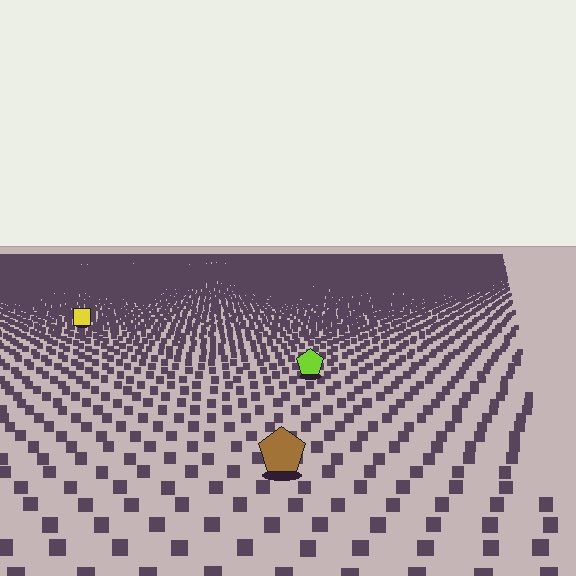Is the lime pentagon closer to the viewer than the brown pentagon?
No. The brown pentagon is closer — you can tell from the texture gradient: the ground texture is coarser near it.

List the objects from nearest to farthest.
From nearest to farthest: the brown pentagon, the lime pentagon, the yellow square.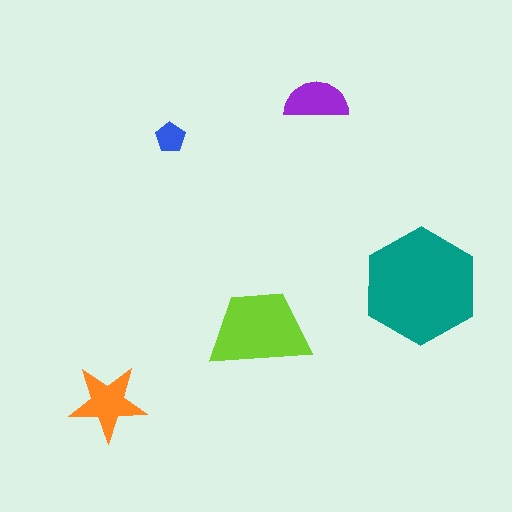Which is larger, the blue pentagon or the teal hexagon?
The teal hexagon.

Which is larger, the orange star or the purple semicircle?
The orange star.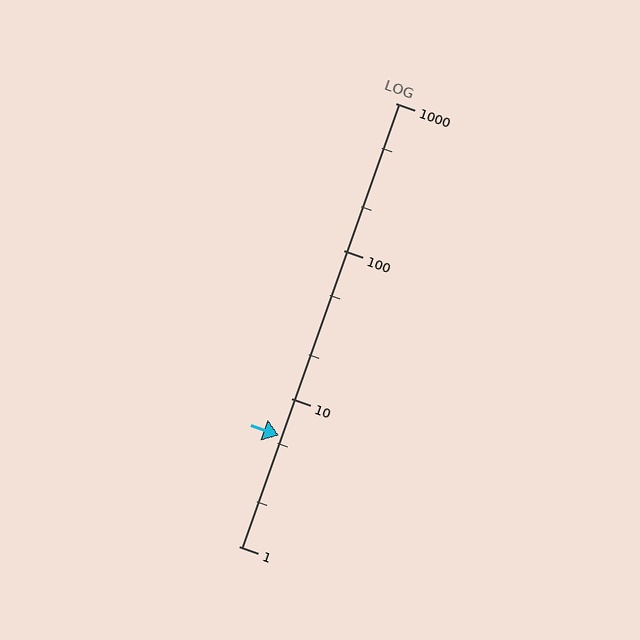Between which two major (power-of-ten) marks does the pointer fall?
The pointer is between 1 and 10.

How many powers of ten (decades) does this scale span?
The scale spans 3 decades, from 1 to 1000.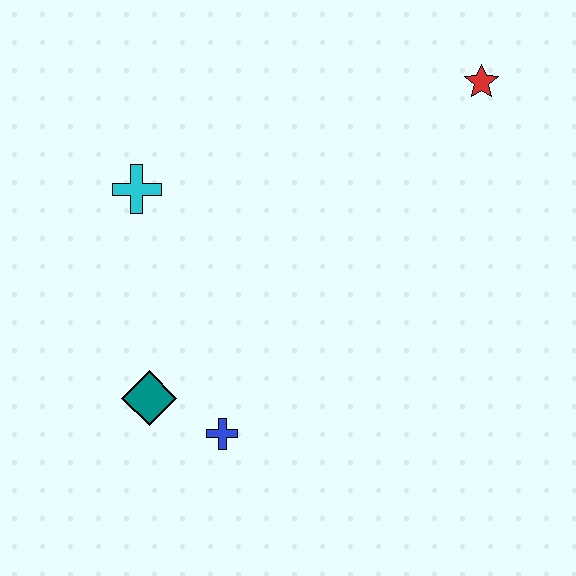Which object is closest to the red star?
The cyan cross is closest to the red star.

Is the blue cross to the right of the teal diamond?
Yes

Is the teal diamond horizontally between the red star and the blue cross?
No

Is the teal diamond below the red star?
Yes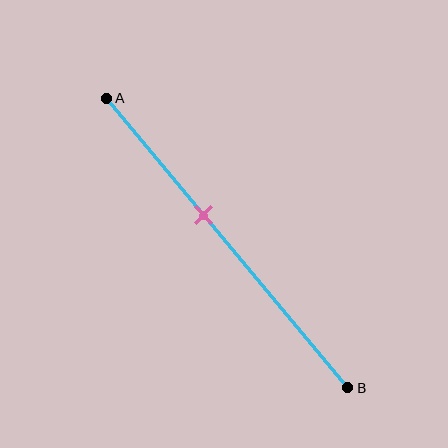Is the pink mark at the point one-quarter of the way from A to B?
No, the mark is at about 40% from A, not at the 25% one-quarter point.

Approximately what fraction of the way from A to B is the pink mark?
The pink mark is approximately 40% of the way from A to B.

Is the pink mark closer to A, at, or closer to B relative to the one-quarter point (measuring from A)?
The pink mark is closer to point B than the one-quarter point of segment AB.